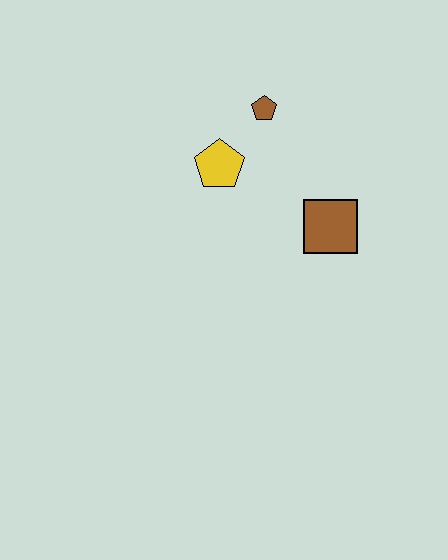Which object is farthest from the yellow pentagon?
The brown square is farthest from the yellow pentagon.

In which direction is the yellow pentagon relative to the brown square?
The yellow pentagon is to the left of the brown square.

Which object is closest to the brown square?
The yellow pentagon is closest to the brown square.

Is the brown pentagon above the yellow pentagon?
Yes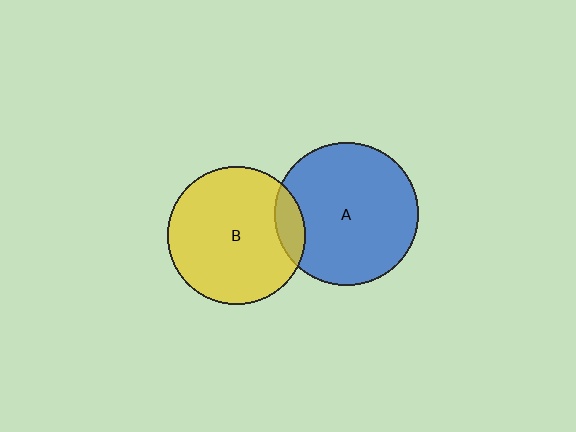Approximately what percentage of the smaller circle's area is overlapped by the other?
Approximately 10%.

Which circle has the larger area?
Circle A (blue).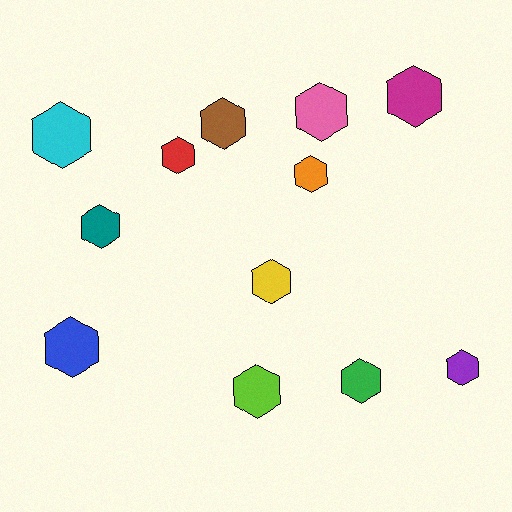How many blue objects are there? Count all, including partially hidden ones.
There is 1 blue object.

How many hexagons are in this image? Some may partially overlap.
There are 12 hexagons.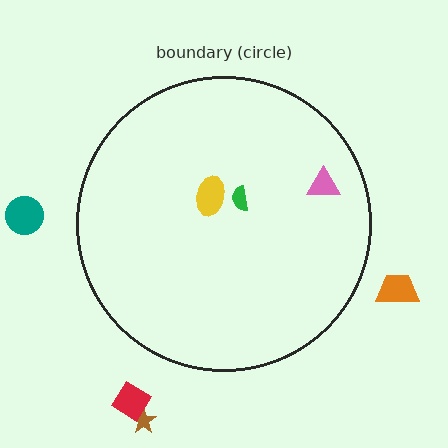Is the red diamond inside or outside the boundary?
Outside.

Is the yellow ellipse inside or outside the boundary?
Inside.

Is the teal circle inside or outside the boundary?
Outside.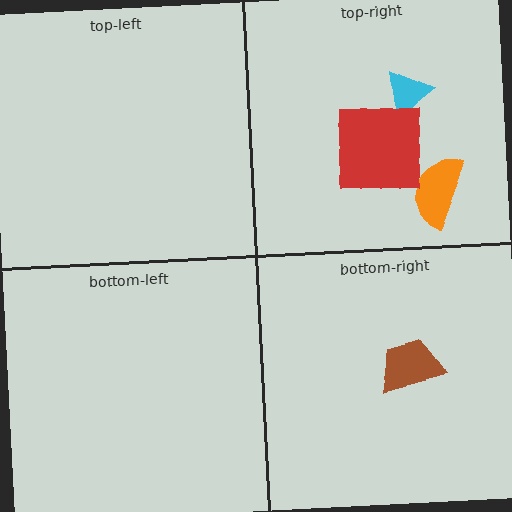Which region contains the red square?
The top-right region.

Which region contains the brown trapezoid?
The bottom-right region.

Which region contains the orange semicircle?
The top-right region.